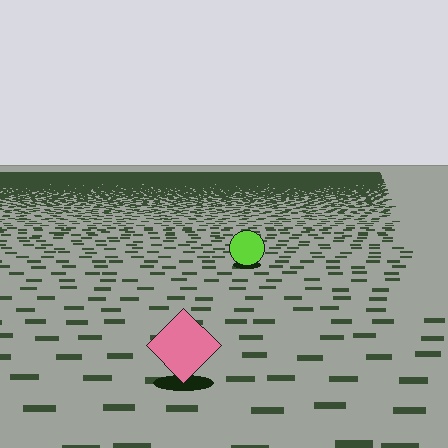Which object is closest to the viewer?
The pink diamond is closest. The texture marks near it are larger and more spread out.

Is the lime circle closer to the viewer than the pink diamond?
No. The pink diamond is closer — you can tell from the texture gradient: the ground texture is coarser near it.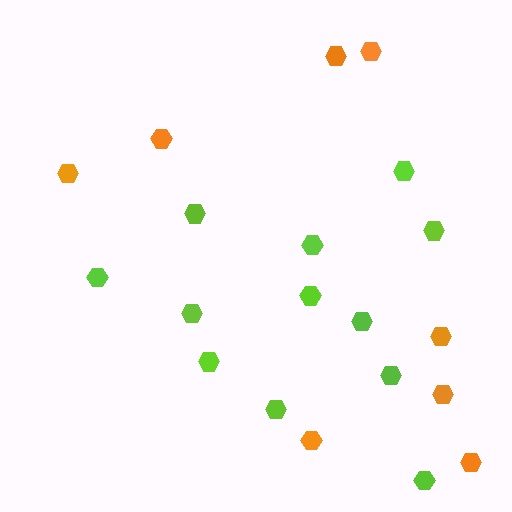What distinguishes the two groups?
There are 2 groups: one group of lime hexagons (12) and one group of orange hexagons (8).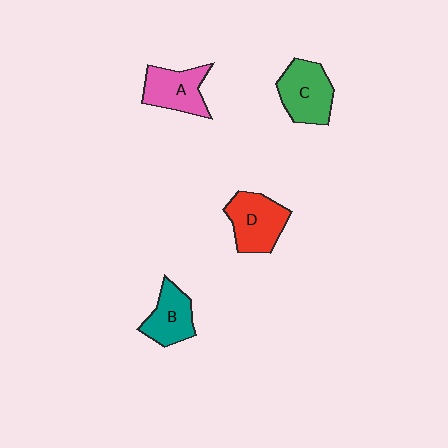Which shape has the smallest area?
Shape B (teal).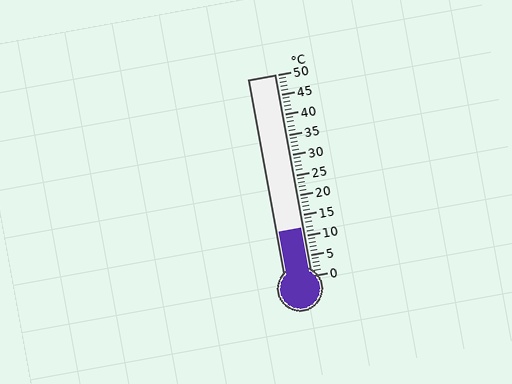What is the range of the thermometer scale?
The thermometer scale ranges from 0°C to 50°C.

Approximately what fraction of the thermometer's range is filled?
The thermometer is filled to approximately 25% of its range.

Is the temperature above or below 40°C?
The temperature is below 40°C.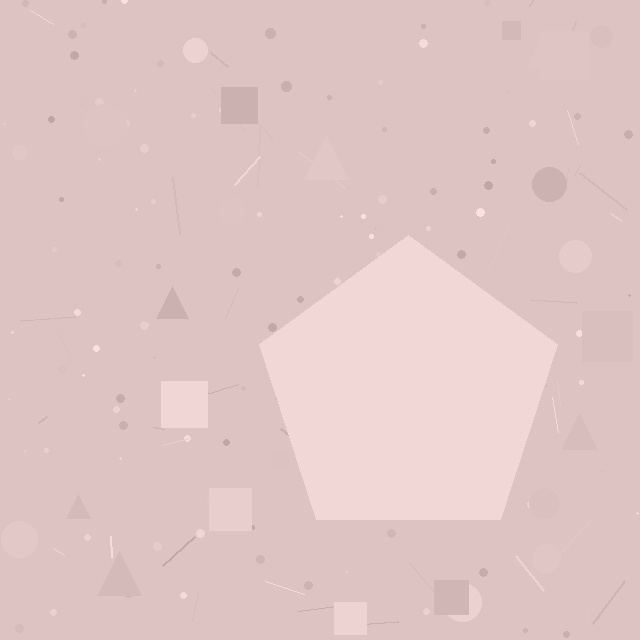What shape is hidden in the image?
A pentagon is hidden in the image.